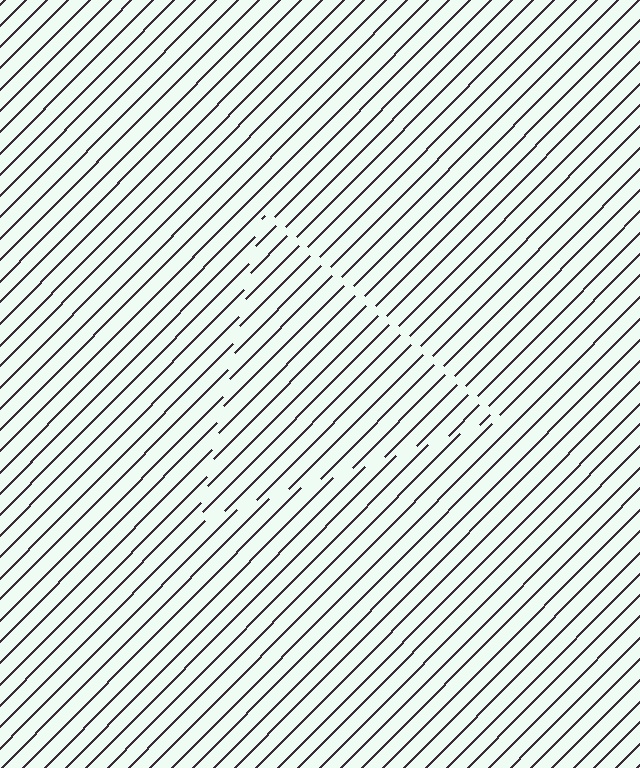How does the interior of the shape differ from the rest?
The interior of the shape contains the same grating, shifted by half a period — the contour is defined by the phase discontinuity where line-ends from the inner and outer gratings abut.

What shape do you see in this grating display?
An illusory triangle. The interior of the shape contains the same grating, shifted by half a period — the contour is defined by the phase discontinuity where line-ends from the inner and outer gratings abut.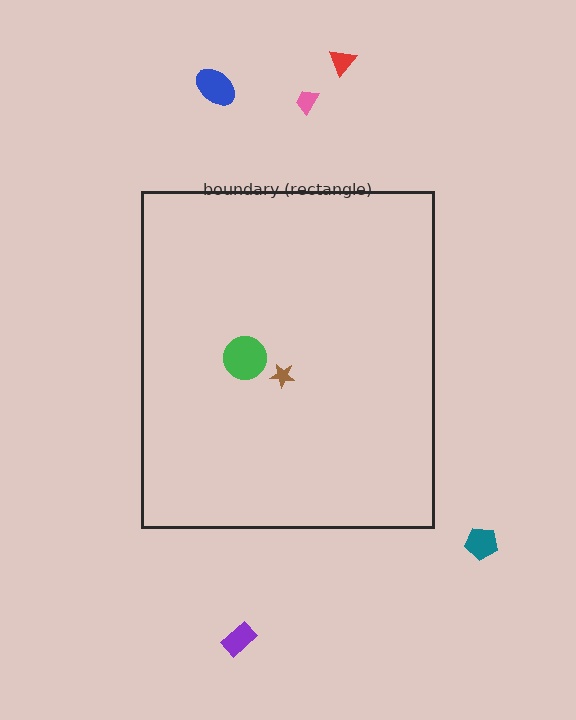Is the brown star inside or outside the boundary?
Inside.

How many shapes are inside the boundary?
2 inside, 5 outside.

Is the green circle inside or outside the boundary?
Inside.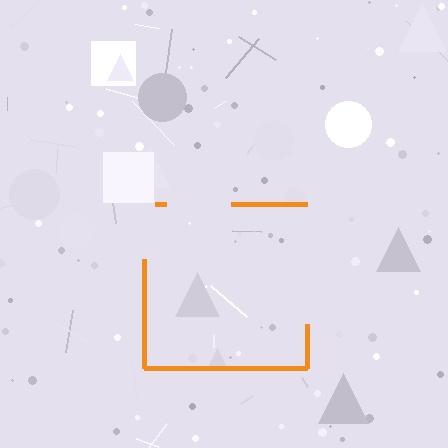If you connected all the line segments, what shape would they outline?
They would outline a square.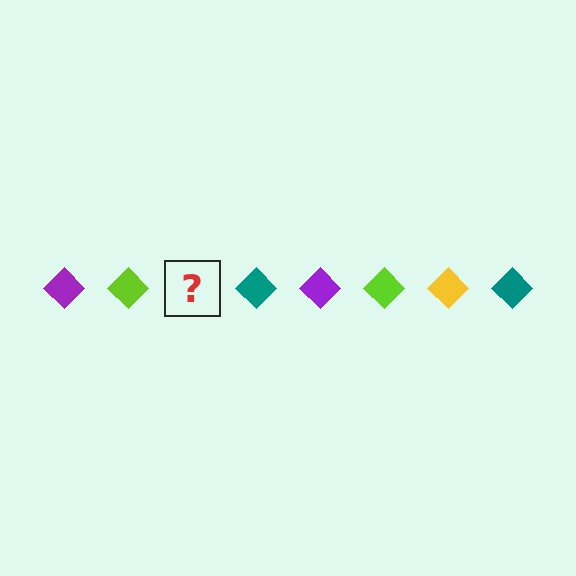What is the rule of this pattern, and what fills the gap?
The rule is that the pattern cycles through purple, lime, yellow, teal diamonds. The gap should be filled with a yellow diamond.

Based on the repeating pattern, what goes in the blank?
The blank should be a yellow diamond.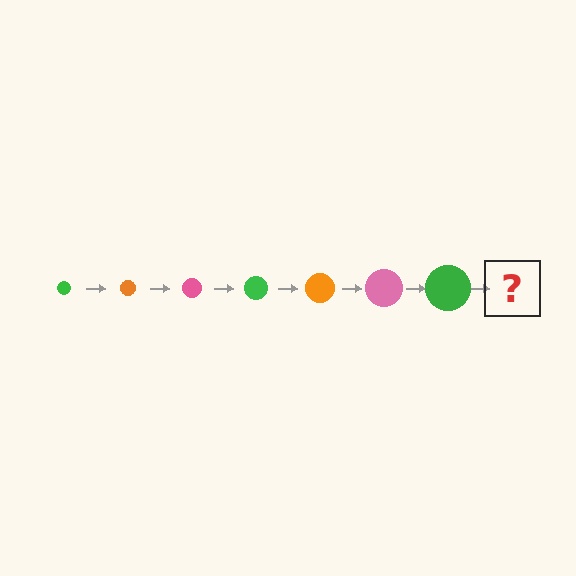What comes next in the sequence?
The next element should be an orange circle, larger than the previous one.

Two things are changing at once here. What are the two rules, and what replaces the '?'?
The two rules are that the circle grows larger each step and the color cycles through green, orange, and pink. The '?' should be an orange circle, larger than the previous one.